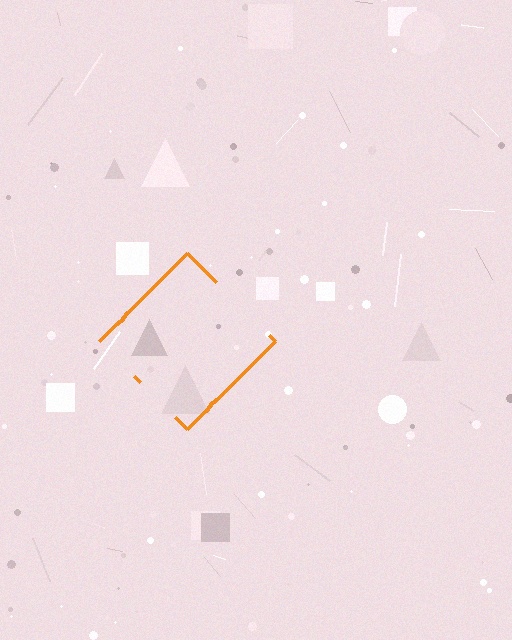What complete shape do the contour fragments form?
The contour fragments form a diamond.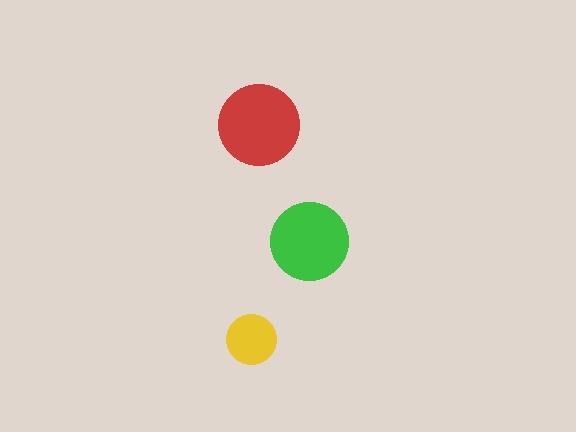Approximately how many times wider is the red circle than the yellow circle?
About 1.5 times wider.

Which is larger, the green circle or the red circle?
The red one.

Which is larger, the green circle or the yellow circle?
The green one.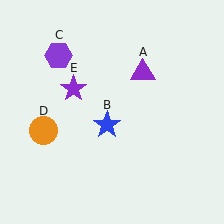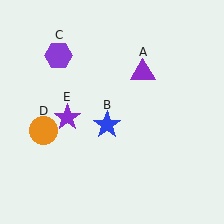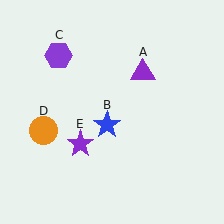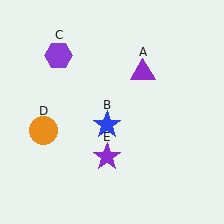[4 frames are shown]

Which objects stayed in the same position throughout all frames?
Purple triangle (object A) and blue star (object B) and purple hexagon (object C) and orange circle (object D) remained stationary.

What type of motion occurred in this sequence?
The purple star (object E) rotated counterclockwise around the center of the scene.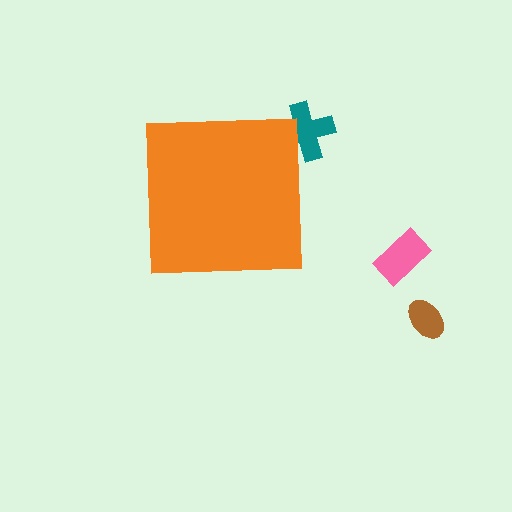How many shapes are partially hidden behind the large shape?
1 shape is partially hidden.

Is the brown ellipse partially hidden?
No, the brown ellipse is fully visible.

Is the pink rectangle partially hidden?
No, the pink rectangle is fully visible.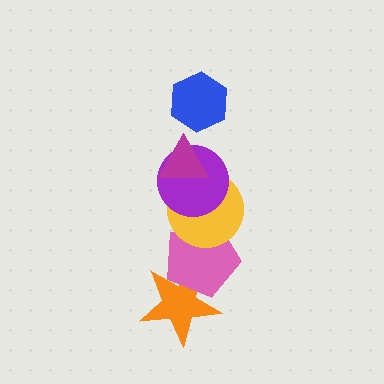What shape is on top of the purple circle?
The magenta triangle is on top of the purple circle.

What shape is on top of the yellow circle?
The purple circle is on top of the yellow circle.